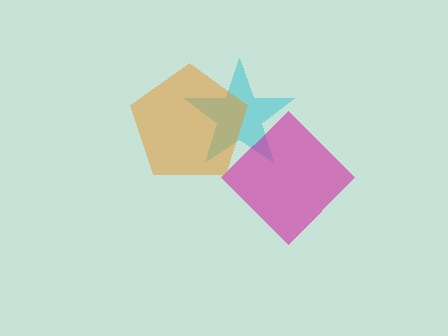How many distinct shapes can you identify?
There are 3 distinct shapes: a cyan star, a magenta diamond, an orange pentagon.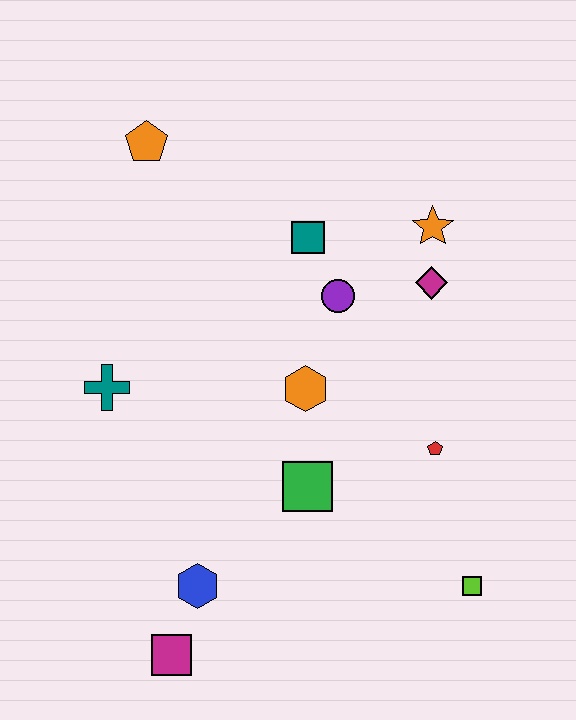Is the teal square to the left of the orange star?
Yes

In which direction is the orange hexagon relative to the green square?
The orange hexagon is above the green square.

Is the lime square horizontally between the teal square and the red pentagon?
No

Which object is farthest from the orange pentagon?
The lime square is farthest from the orange pentagon.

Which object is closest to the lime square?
The red pentagon is closest to the lime square.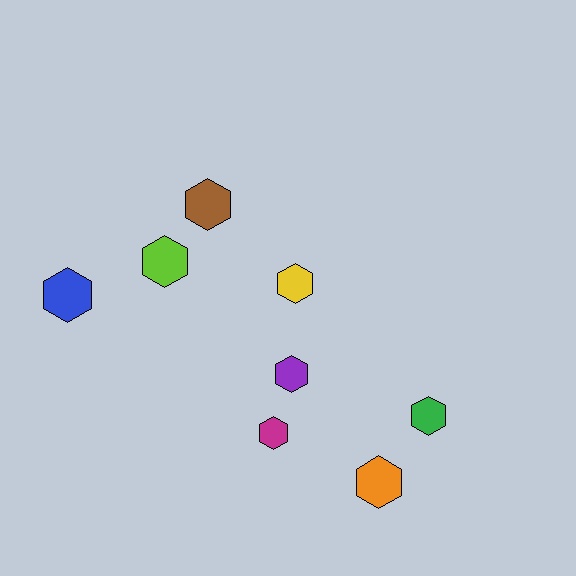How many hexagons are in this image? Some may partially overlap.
There are 8 hexagons.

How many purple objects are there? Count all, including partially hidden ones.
There is 1 purple object.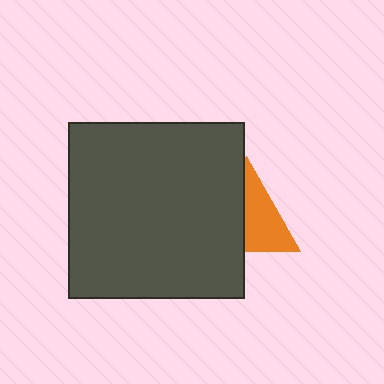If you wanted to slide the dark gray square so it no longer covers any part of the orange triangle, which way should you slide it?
Slide it left — that is the most direct way to separate the two shapes.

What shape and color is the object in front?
The object in front is a dark gray square.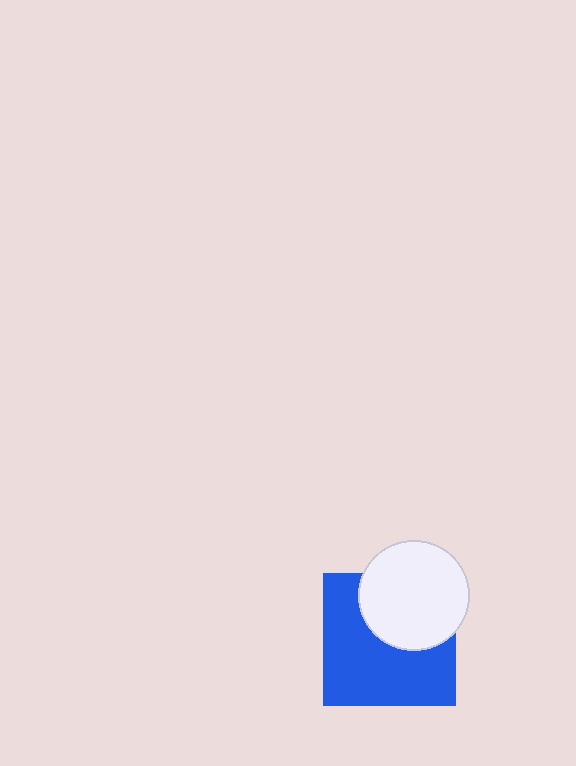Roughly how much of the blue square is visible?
About half of it is visible (roughly 62%).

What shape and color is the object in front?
The object in front is a white circle.